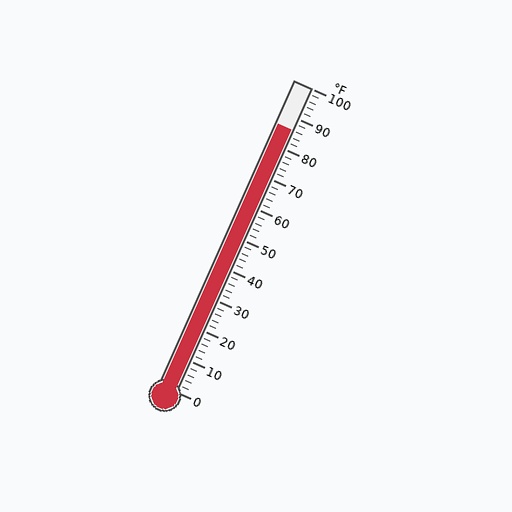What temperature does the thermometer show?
The thermometer shows approximately 86°F.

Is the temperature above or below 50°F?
The temperature is above 50°F.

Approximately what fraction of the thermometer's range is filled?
The thermometer is filled to approximately 85% of its range.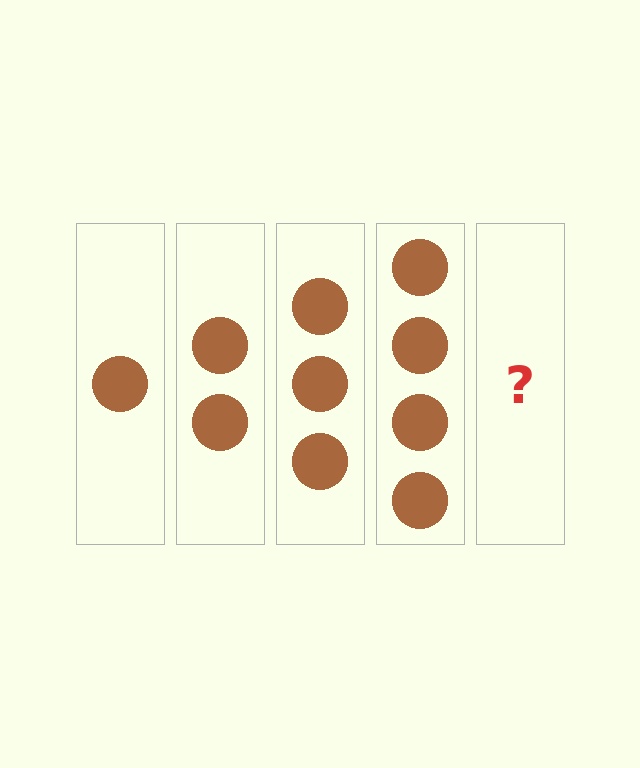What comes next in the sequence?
The next element should be 5 circles.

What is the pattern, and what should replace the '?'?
The pattern is that each step adds one more circle. The '?' should be 5 circles.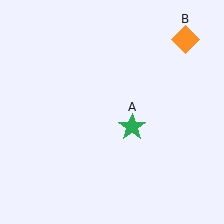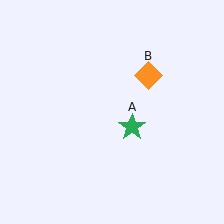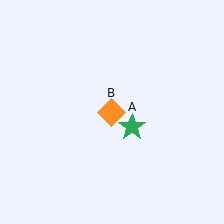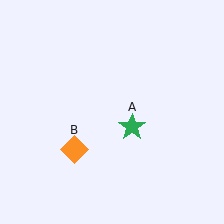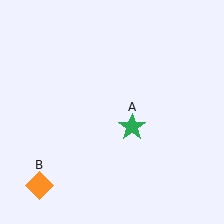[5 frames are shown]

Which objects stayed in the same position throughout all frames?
Green star (object A) remained stationary.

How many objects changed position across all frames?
1 object changed position: orange diamond (object B).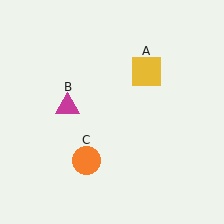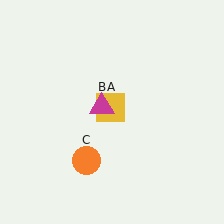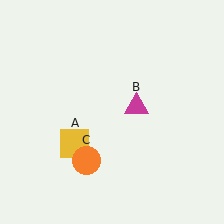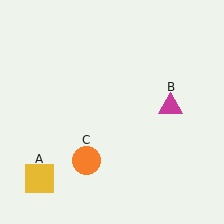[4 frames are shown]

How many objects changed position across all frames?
2 objects changed position: yellow square (object A), magenta triangle (object B).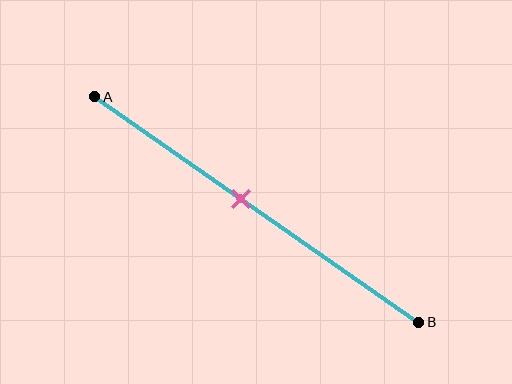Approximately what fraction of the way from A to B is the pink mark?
The pink mark is approximately 45% of the way from A to B.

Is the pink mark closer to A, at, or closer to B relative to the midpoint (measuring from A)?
The pink mark is closer to point A than the midpoint of segment AB.